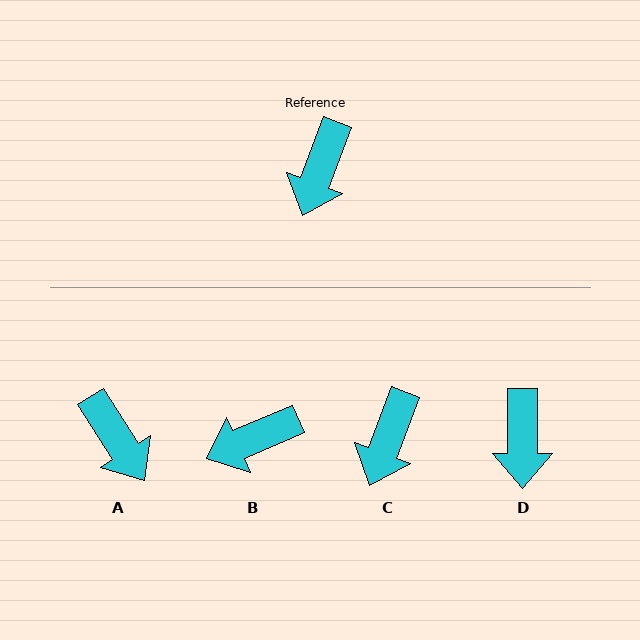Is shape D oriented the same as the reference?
No, it is off by about 21 degrees.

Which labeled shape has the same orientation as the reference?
C.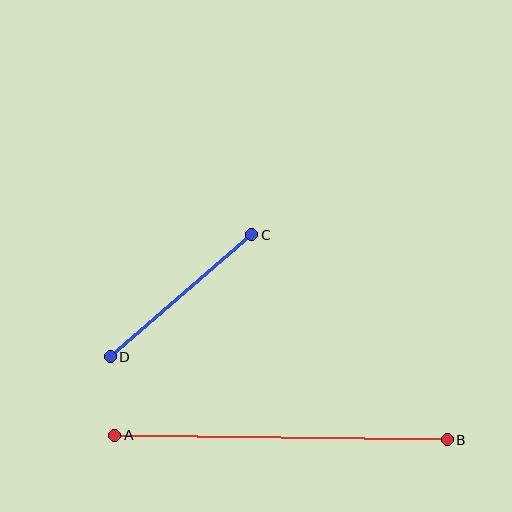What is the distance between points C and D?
The distance is approximately 187 pixels.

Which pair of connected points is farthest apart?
Points A and B are farthest apart.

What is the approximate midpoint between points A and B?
The midpoint is at approximately (281, 438) pixels.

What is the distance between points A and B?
The distance is approximately 333 pixels.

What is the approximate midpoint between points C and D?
The midpoint is at approximately (181, 296) pixels.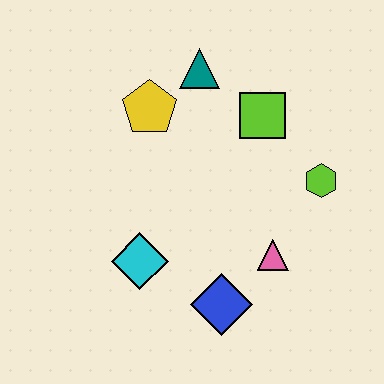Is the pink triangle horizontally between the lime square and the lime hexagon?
Yes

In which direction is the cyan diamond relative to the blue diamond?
The cyan diamond is to the left of the blue diamond.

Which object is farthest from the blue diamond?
The teal triangle is farthest from the blue diamond.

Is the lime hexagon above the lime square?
No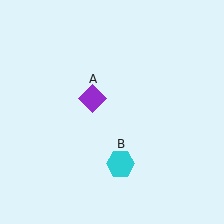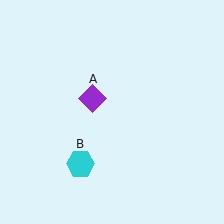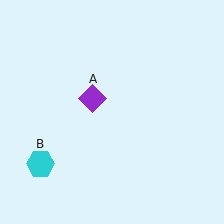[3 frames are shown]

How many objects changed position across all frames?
1 object changed position: cyan hexagon (object B).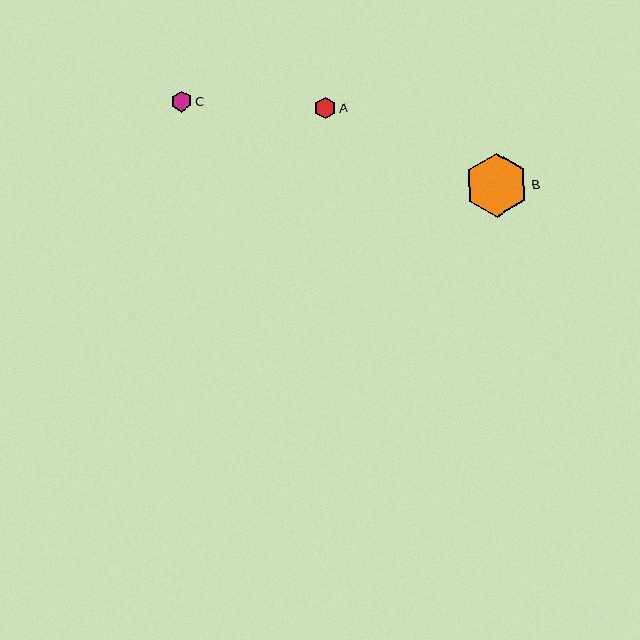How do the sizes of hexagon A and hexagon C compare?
Hexagon A and hexagon C are approximately the same size.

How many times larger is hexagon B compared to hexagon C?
Hexagon B is approximately 3.1 times the size of hexagon C.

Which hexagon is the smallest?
Hexagon C is the smallest with a size of approximately 20 pixels.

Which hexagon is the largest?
Hexagon B is the largest with a size of approximately 63 pixels.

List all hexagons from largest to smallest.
From largest to smallest: B, A, C.